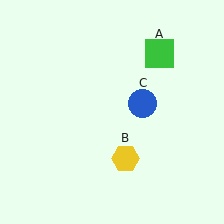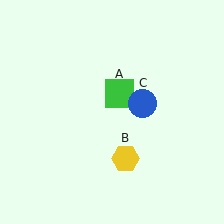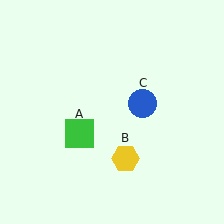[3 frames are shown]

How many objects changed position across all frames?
1 object changed position: green square (object A).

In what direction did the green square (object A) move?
The green square (object A) moved down and to the left.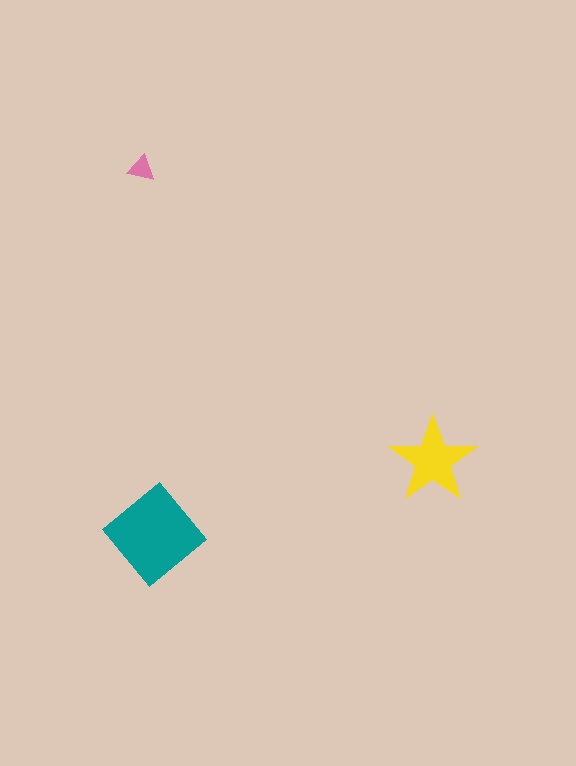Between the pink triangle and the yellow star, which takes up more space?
The yellow star.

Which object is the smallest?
The pink triangle.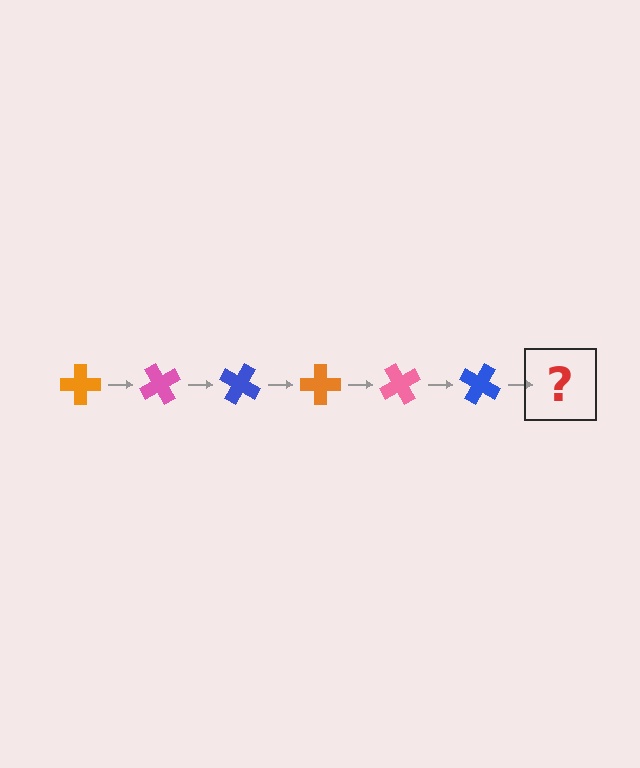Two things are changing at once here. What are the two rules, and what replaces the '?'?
The two rules are that it rotates 60 degrees each step and the color cycles through orange, pink, and blue. The '?' should be an orange cross, rotated 360 degrees from the start.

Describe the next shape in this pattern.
It should be an orange cross, rotated 360 degrees from the start.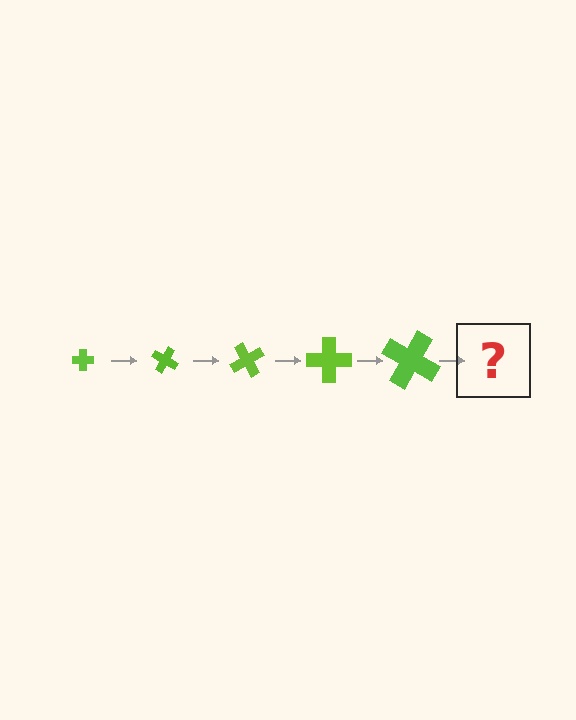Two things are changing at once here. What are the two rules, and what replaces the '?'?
The two rules are that the cross grows larger each step and it rotates 30 degrees each step. The '?' should be a cross, larger than the previous one and rotated 150 degrees from the start.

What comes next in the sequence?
The next element should be a cross, larger than the previous one and rotated 150 degrees from the start.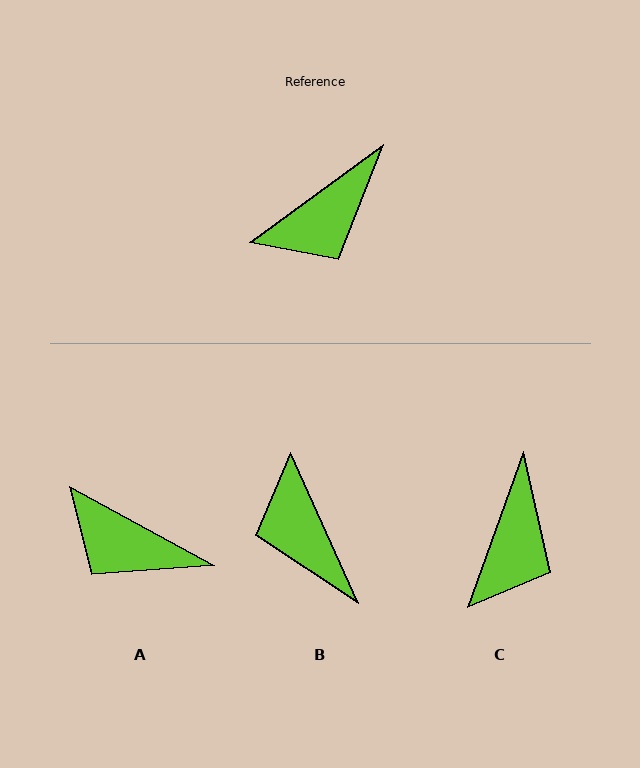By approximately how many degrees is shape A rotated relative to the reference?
Approximately 65 degrees clockwise.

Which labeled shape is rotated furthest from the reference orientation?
B, about 102 degrees away.